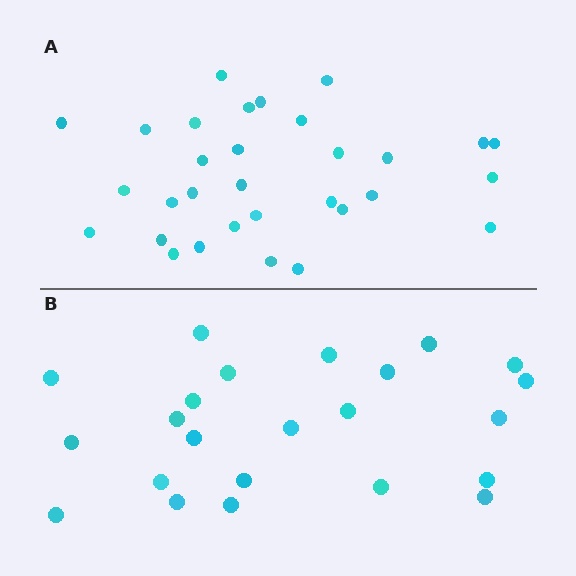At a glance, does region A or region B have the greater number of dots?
Region A (the top region) has more dots.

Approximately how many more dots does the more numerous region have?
Region A has roughly 8 or so more dots than region B.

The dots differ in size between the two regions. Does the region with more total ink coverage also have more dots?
No. Region B has more total ink coverage because its dots are larger, but region A actually contains more individual dots. Total area can be misleading — the number of items is what matters here.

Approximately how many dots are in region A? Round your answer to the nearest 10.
About 30 dots. (The exact count is 31, which rounds to 30.)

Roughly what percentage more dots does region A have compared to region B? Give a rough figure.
About 35% more.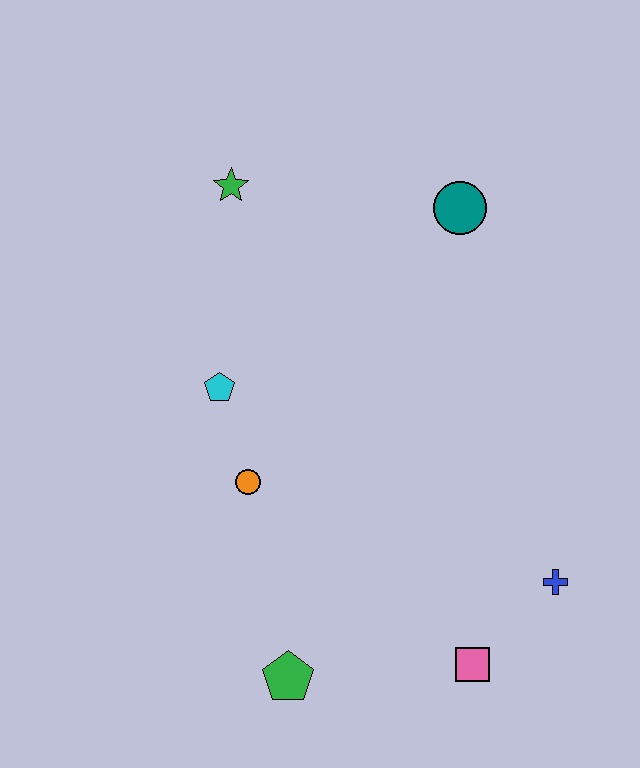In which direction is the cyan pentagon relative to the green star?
The cyan pentagon is below the green star.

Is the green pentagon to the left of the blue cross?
Yes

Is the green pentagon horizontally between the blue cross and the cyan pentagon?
Yes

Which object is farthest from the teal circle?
The green pentagon is farthest from the teal circle.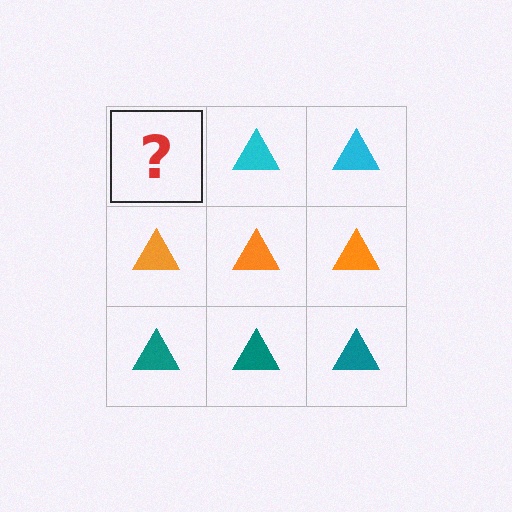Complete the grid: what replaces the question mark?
The question mark should be replaced with a cyan triangle.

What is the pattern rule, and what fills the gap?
The rule is that each row has a consistent color. The gap should be filled with a cyan triangle.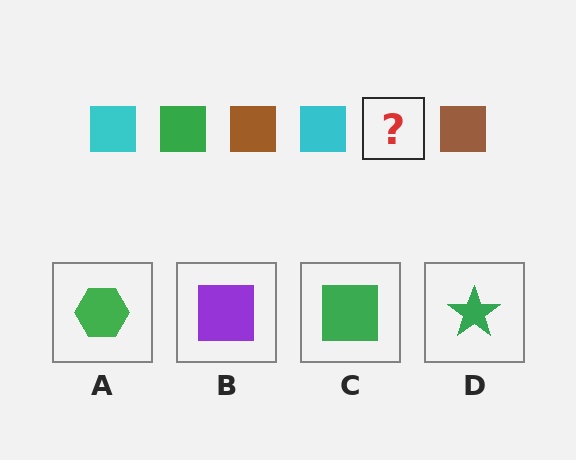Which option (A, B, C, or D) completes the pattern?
C.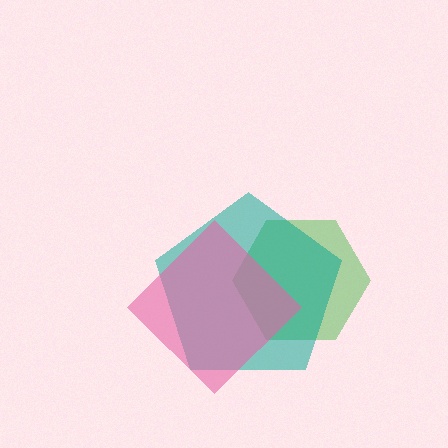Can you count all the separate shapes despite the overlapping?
Yes, there are 3 separate shapes.